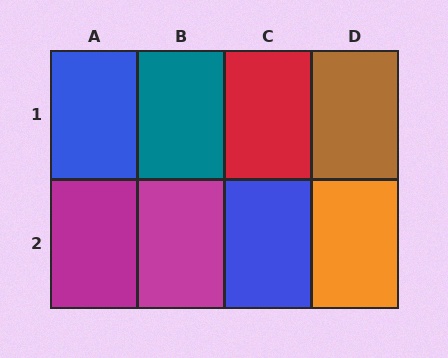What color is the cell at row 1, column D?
Brown.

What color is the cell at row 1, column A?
Blue.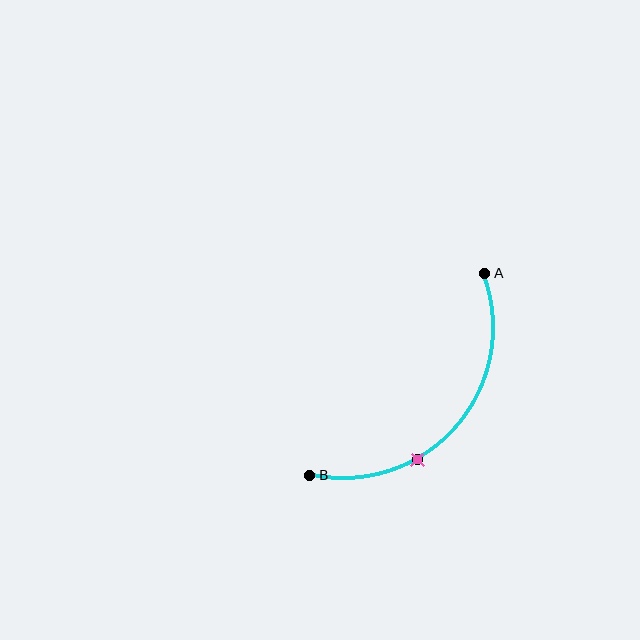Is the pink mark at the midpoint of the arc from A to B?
No. The pink mark lies on the arc but is closer to endpoint B. The arc midpoint would be at the point on the curve equidistant along the arc from both A and B.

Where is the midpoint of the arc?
The arc midpoint is the point on the curve farthest from the straight line joining A and B. It sits below and to the right of that line.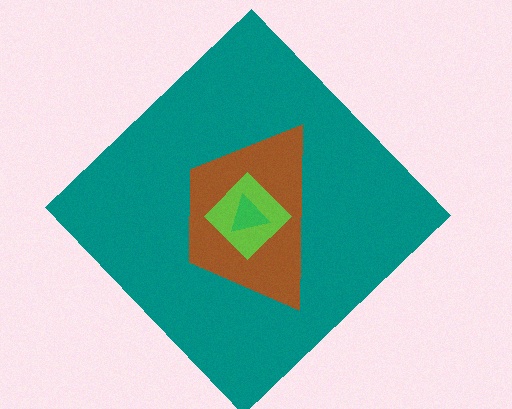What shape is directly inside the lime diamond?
The green triangle.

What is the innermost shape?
The green triangle.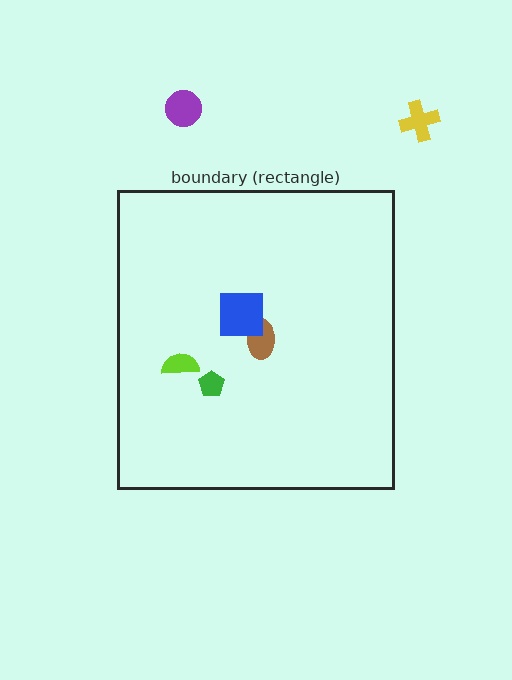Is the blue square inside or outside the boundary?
Inside.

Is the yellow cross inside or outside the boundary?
Outside.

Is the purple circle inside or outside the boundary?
Outside.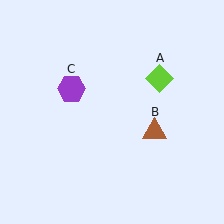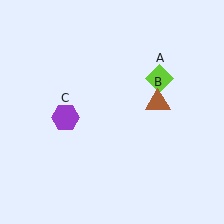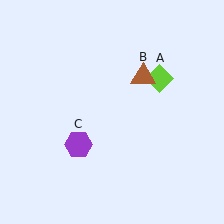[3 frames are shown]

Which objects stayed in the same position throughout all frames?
Lime diamond (object A) remained stationary.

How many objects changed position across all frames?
2 objects changed position: brown triangle (object B), purple hexagon (object C).